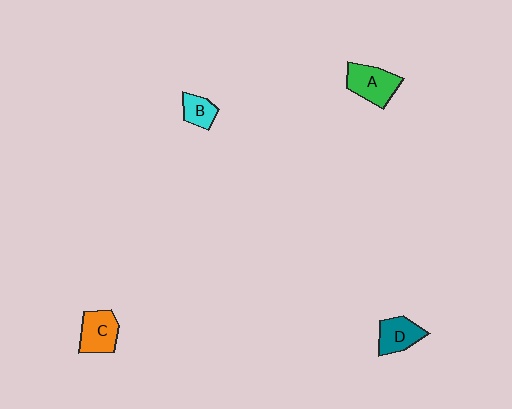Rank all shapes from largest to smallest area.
From largest to smallest: A (green), C (orange), D (teal), B (cyan).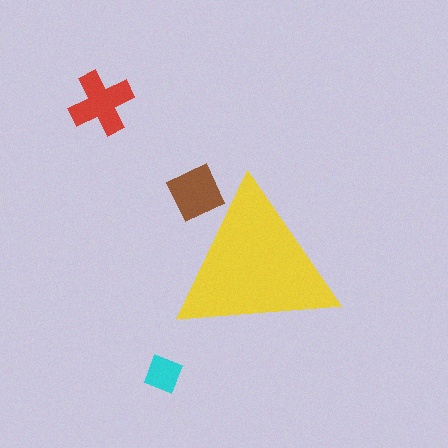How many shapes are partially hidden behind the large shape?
1 shape is partially hidden.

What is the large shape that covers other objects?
A yellow triangle.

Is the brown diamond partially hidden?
Yes, the brown diamond is partially hidden behind the yellow triangle.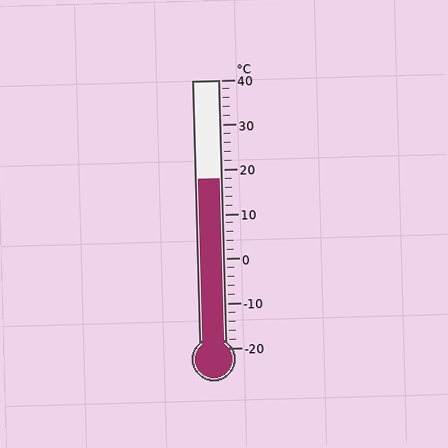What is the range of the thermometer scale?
The thermometer scale ranges from -20°C to 40°C.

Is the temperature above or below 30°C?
The temperature is below 30°C.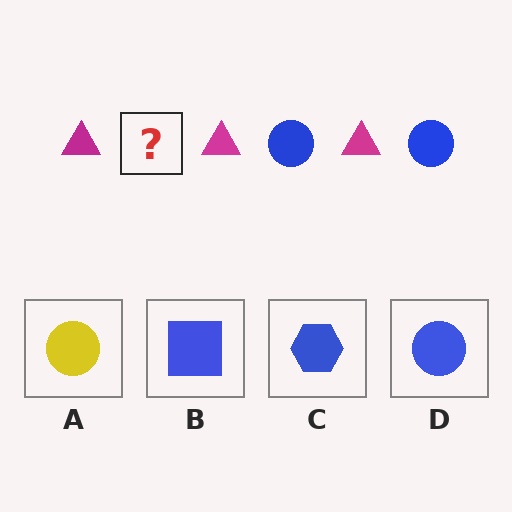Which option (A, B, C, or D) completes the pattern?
D.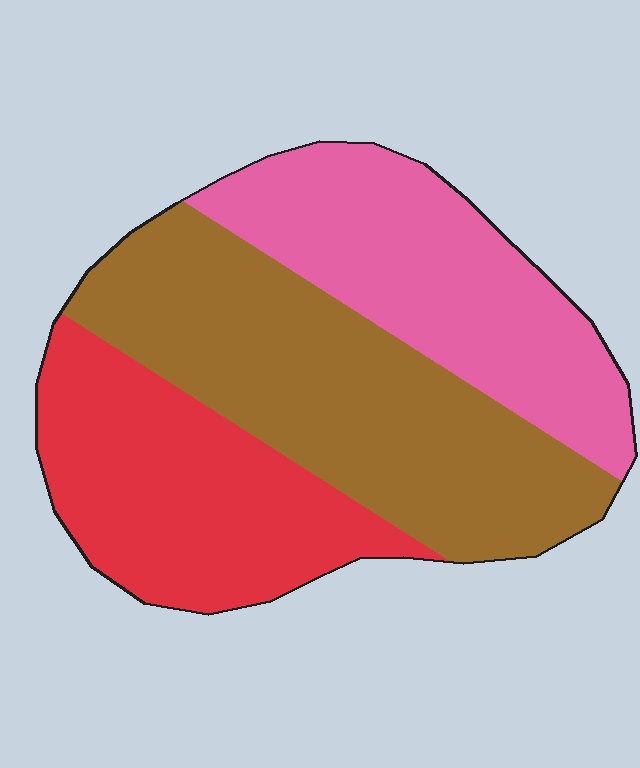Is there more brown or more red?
Brown.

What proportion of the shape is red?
Red covers 29% of the shape.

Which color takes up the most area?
Brown, at roughly 40%.